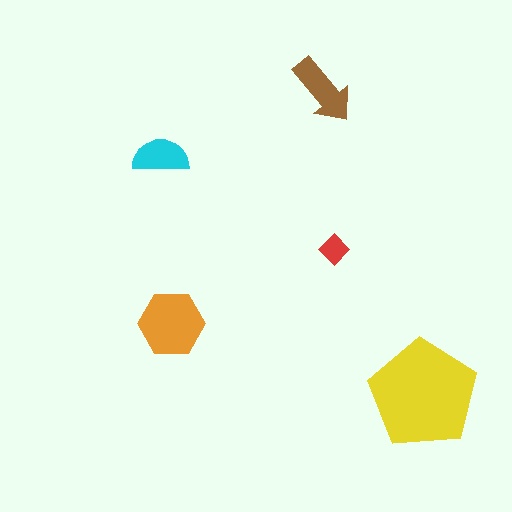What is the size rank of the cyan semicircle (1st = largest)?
4th.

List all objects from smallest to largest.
The red diamond, the cyan semicircle, the brown arrow, the orange hexagon, the yellow pentagon.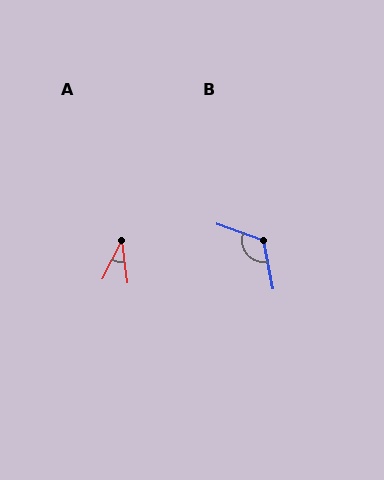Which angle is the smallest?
A, at approximately 34 degrees.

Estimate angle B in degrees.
Approximately 120 degrees.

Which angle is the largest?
B, at approximately 120 degrees.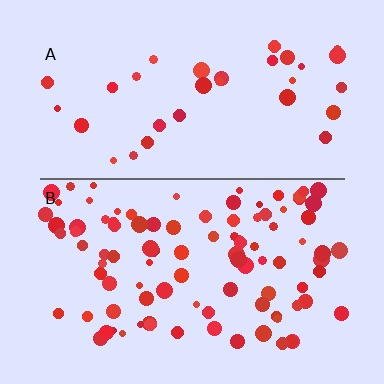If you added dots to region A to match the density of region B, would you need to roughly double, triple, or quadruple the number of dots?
Approximately triple.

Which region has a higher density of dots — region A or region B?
B (the bottom).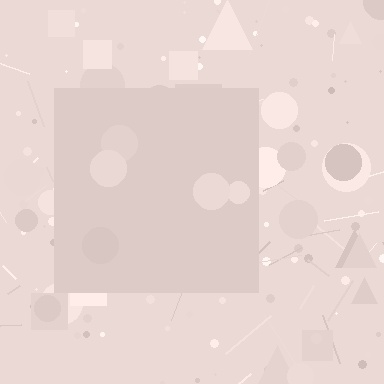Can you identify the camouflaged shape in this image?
The camouflaged shape is a square.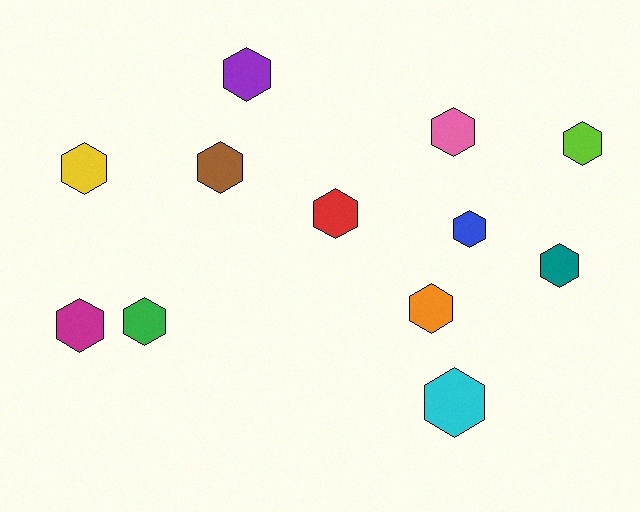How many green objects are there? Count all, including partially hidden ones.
There is 1 green object.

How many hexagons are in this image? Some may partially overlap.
There are 12 hexagons.